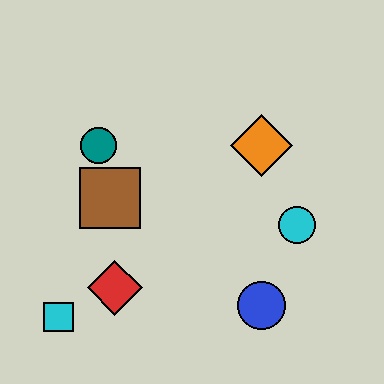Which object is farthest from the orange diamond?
The cyan square is farthest from the orange diamond.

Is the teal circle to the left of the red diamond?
Yes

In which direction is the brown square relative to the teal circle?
The brown square is below the teal circle.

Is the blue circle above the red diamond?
No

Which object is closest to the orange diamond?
The cyan circle is closest to the orange diamond.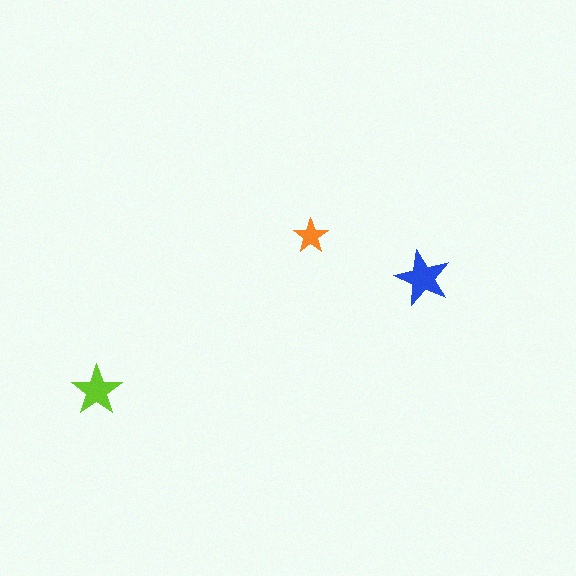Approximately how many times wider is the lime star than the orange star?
About 1.5 times wider.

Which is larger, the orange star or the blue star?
The blue one.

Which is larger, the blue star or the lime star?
The blue one.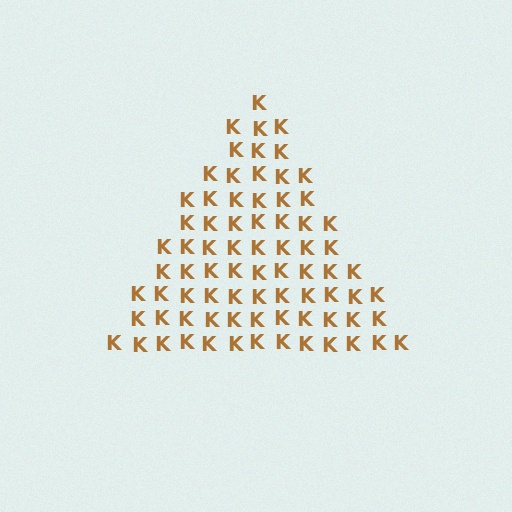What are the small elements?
The small elements are letter K's.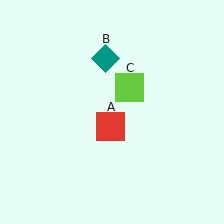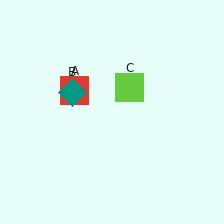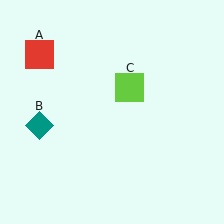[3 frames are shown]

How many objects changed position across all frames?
2 objects changed position: red square (object A), teal diamond (object B).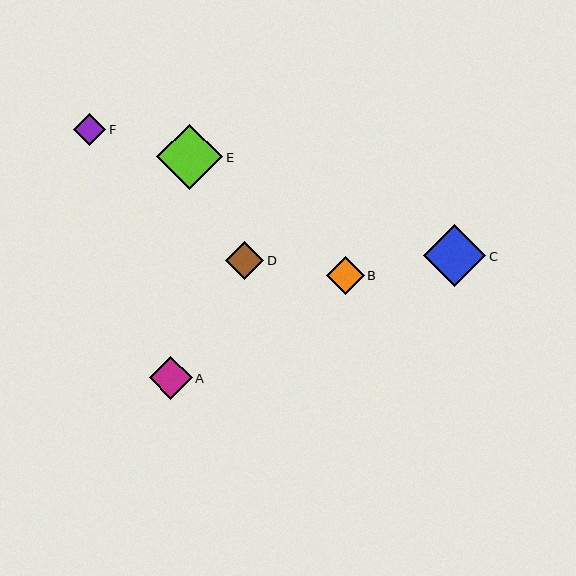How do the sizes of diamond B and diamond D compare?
Diamond B and diamond D are approximately the same size.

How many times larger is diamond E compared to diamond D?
Diamond E is approximately 1.7 times the size of diamond D.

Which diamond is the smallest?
Diamond F is the smallest with a size of approximately 32 pixels.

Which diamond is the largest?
Diamond E is the largest with a size of approximately 66 pixels.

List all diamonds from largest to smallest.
From largest to smallest: E, C, A, B, D, F.